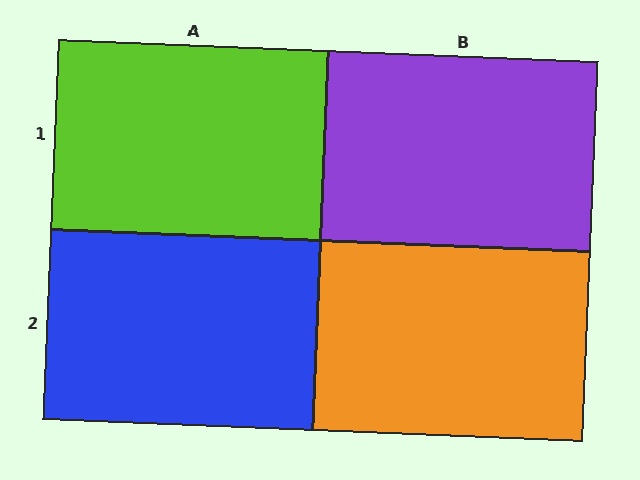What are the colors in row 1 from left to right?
Lime, purple.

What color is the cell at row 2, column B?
Orange.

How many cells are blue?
1 cell is blue.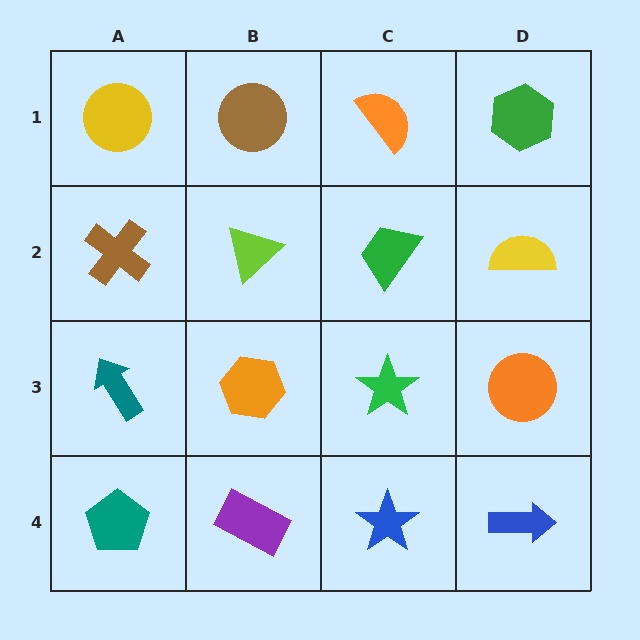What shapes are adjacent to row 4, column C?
A green star (row 3, column C), a purple rectangle (row 4, column B), a blue arrow (row 4, column D).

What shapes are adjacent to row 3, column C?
A green trapezoid (row 2, column C), a blue star (row 4, column C), an orange hexagon (row 3, column B), an orange circle (row 3, column D).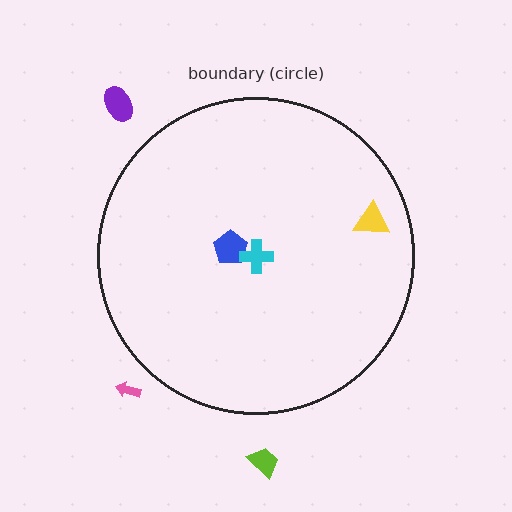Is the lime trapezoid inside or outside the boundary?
Outside.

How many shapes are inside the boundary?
3 inside, 3 outside.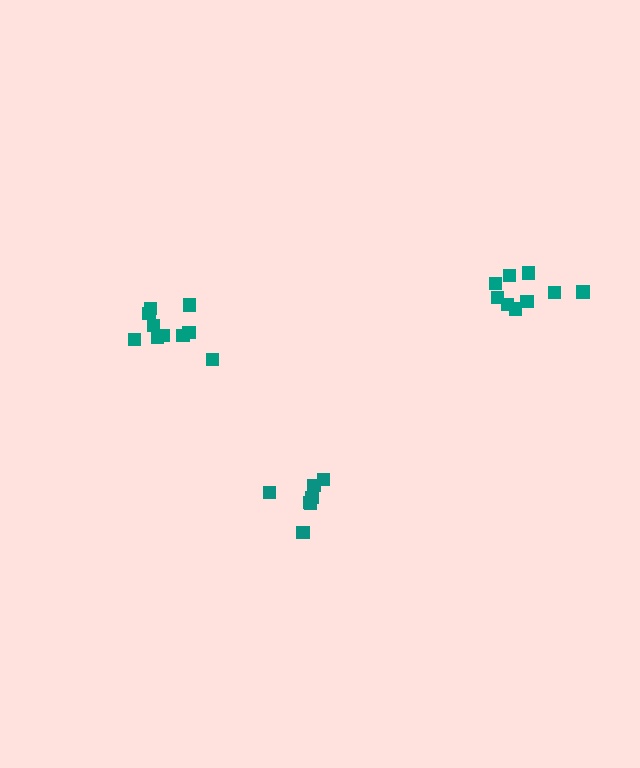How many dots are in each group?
Group 1: 7 dots, Group 2: 9 dots, Group 3: 10 dots (26 total).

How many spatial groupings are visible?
There are 3 spatial groupings.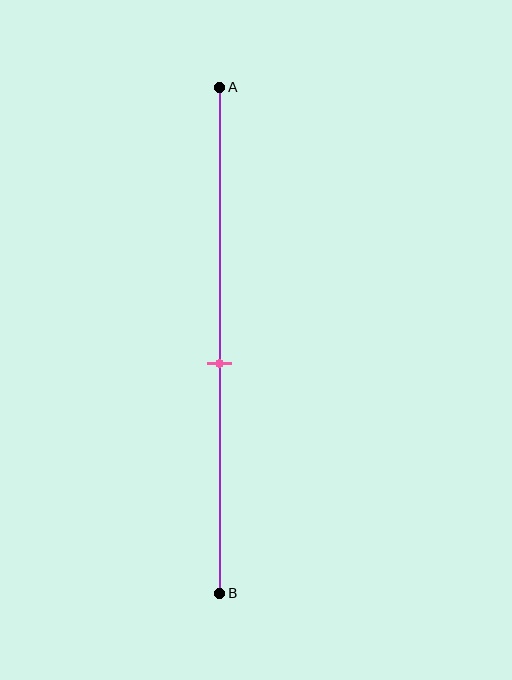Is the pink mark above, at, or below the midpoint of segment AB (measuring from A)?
The pink mark is below the midpoint of segment AB.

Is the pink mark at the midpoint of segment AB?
No, the mark is at about 55% from A, not at the 50% midpoint.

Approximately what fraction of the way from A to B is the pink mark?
The pink mark is approximately 55% of the way from A to B.